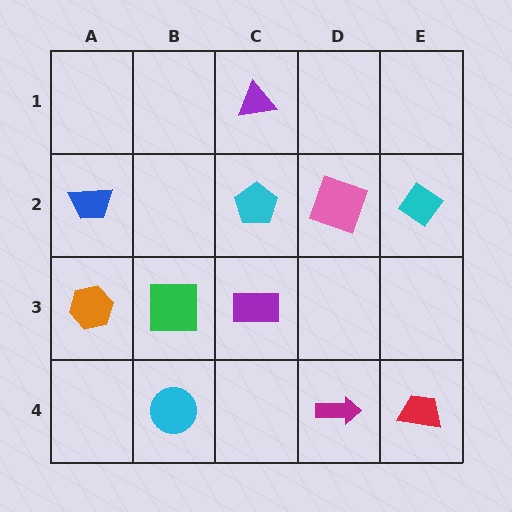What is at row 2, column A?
A blue trapezoid.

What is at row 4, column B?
A cyan circle.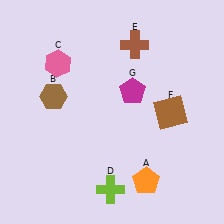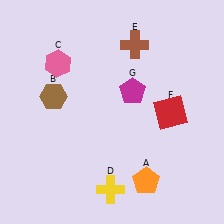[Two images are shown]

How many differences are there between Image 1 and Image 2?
There are 2 differences between the two images.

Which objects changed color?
D changed from lime to yellow. F changed from brown to red.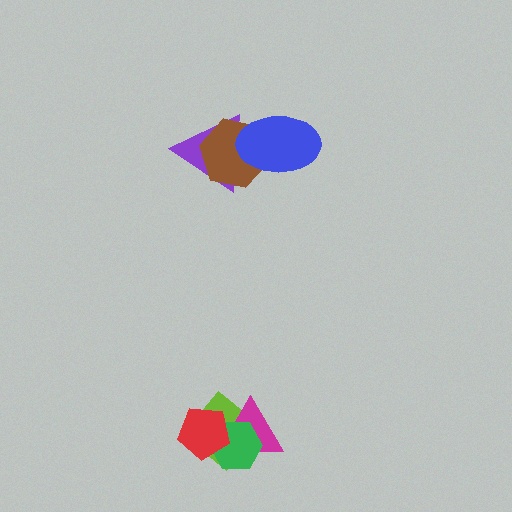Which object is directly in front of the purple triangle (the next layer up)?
The brown hexagon is directly in front of the purple triangle.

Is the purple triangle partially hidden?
Yes, it is partially covered by another shape.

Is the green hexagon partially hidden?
Yes, it is partially covered by another shape.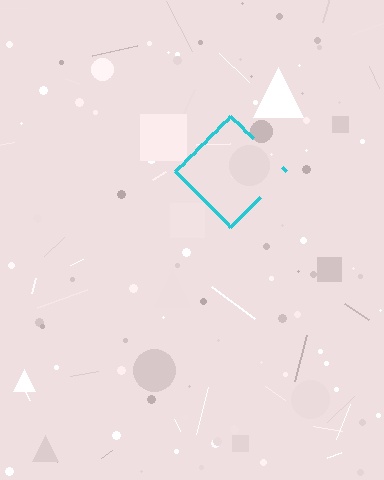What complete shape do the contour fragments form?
The contour fragments form a diamond.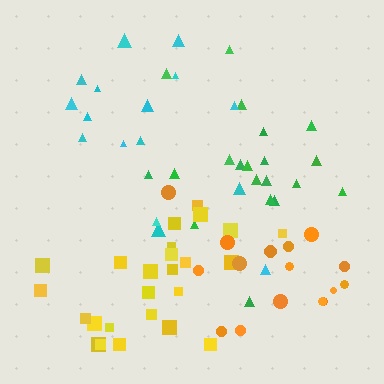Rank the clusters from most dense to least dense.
yellow, green, orange, cyan.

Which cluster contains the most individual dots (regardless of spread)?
Yellow (25).